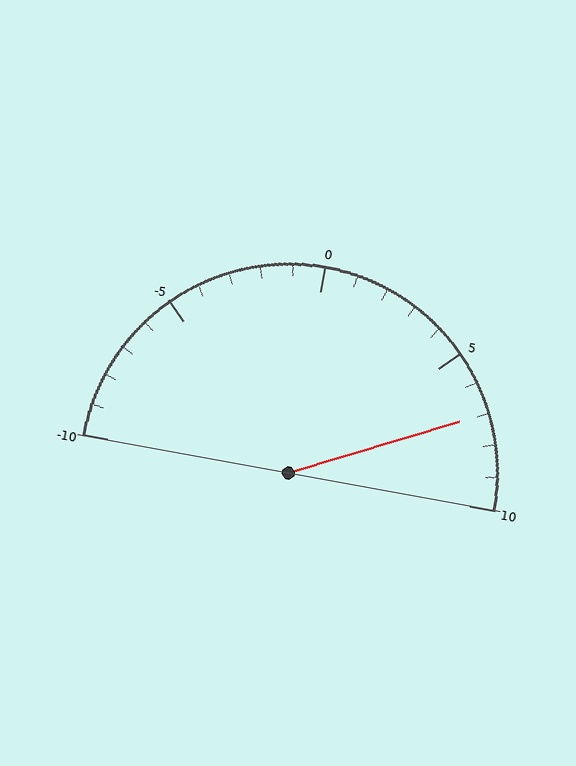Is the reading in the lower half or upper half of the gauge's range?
The reading is in the upper half of the range (-10 to 10).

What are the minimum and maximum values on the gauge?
The gauge ranges from -10 to 10.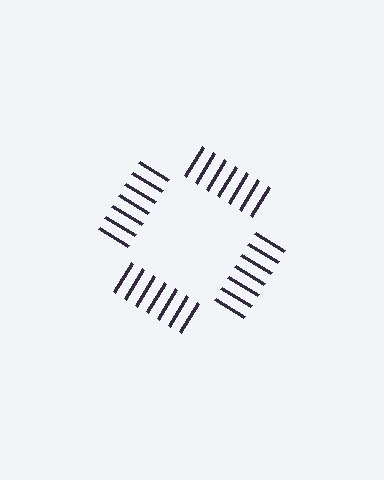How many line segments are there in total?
28 — 7 along each of the 4 edges.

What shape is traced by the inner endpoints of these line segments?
An illusory square — the line segments terminate on its edges but no continuous stroke is drawn.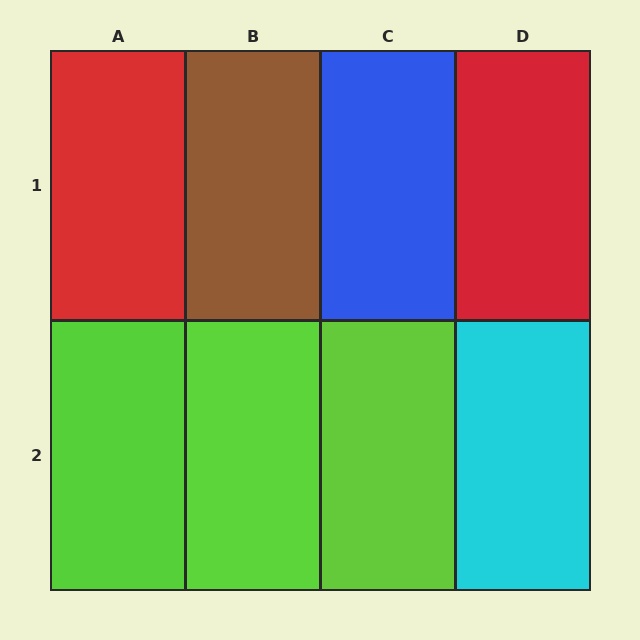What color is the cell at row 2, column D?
Cyan.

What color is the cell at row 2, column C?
Lime.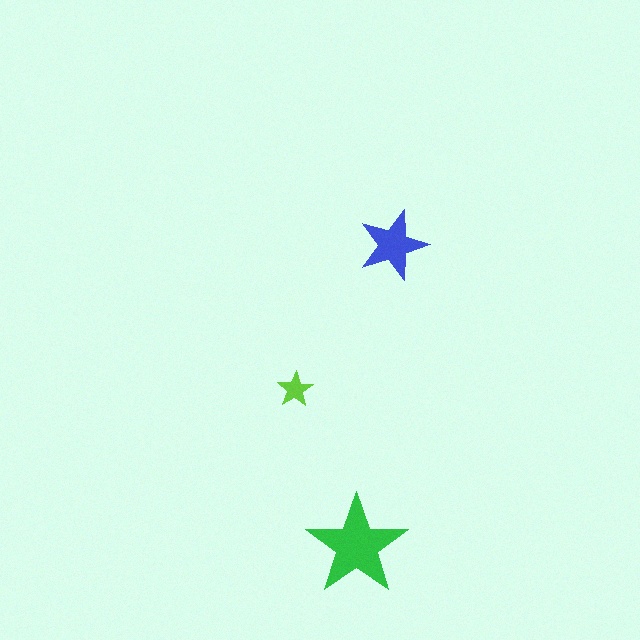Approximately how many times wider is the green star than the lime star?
About 3 times wider.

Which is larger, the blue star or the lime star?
The blue one.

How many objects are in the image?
There are 3 objects in the image.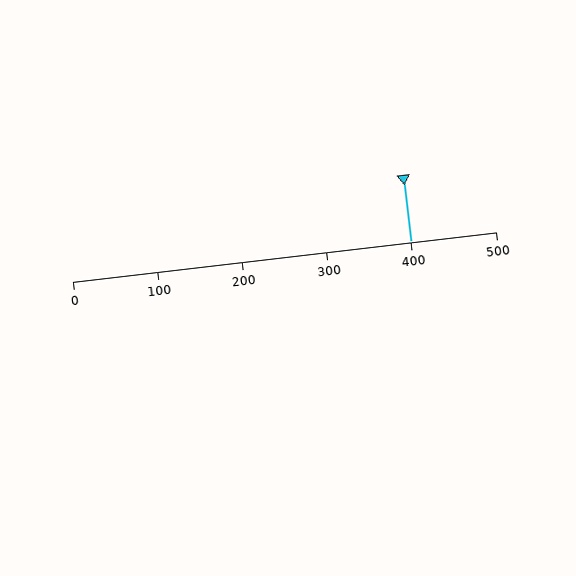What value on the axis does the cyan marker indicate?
The marker indicates approximately 400.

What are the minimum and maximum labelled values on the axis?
The axis runs from 0 to 500.